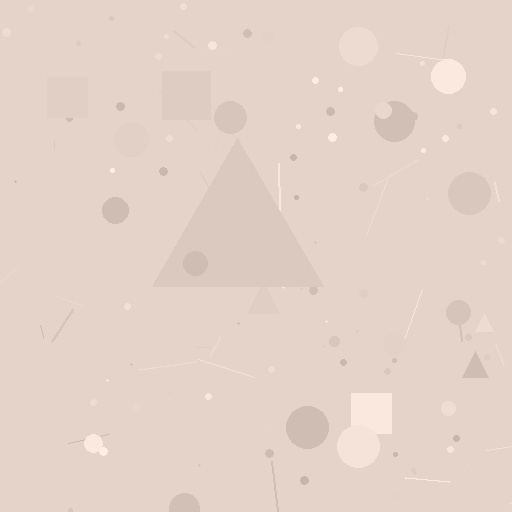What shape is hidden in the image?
A triangle is hidden in the image.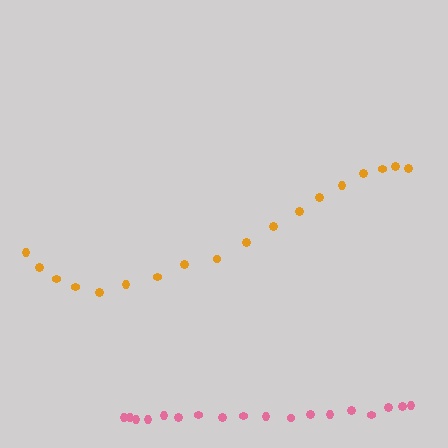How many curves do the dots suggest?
There are 2 distinct paths.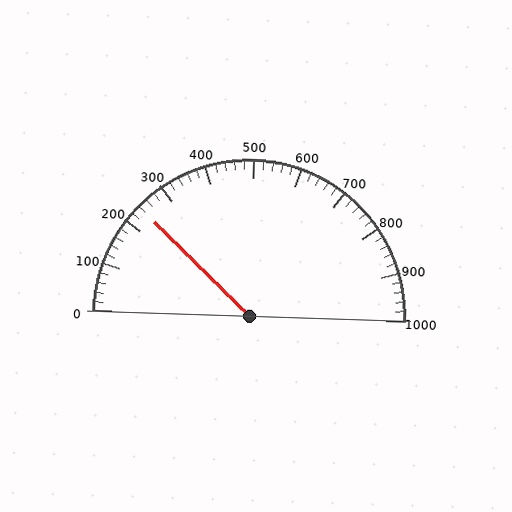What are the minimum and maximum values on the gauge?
The gauge ranges from 0 to 1000.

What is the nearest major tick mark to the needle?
The nearest major tick mark is 200.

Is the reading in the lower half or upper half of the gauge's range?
The reading is in the lower half of the range (0 to 1000).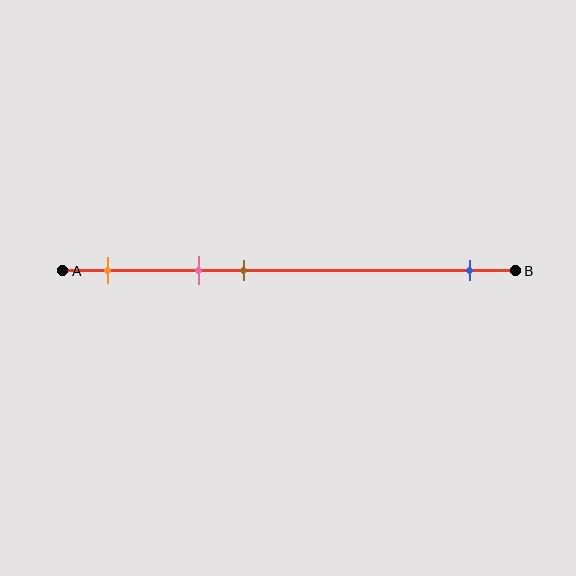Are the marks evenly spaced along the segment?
No, the marks are not evenly spaced.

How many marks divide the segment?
There are 4 marks dividing the segment.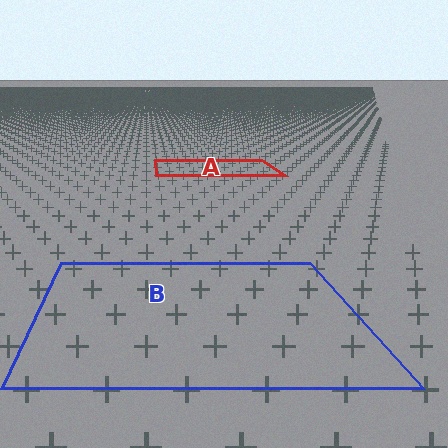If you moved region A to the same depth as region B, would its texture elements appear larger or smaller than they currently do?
They would appear larger. At a closer depth, the same texture elements are projected at a bigger on-screen size.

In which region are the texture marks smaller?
The texture marks are smaller in region A, because it is farther away.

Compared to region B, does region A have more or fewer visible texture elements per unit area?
Region A has more texture elements per unit area — they are packed more densely because it is farther away.